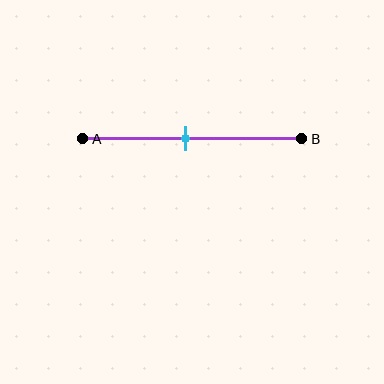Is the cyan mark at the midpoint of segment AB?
No, the mark is at about 45% from A, not at the 50% midpoint.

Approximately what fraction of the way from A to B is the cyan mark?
The cyan mark is approximately 45% of the way from A to B.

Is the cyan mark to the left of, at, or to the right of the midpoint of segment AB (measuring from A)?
The cyan mark is to the left of the midpoint of segment AB.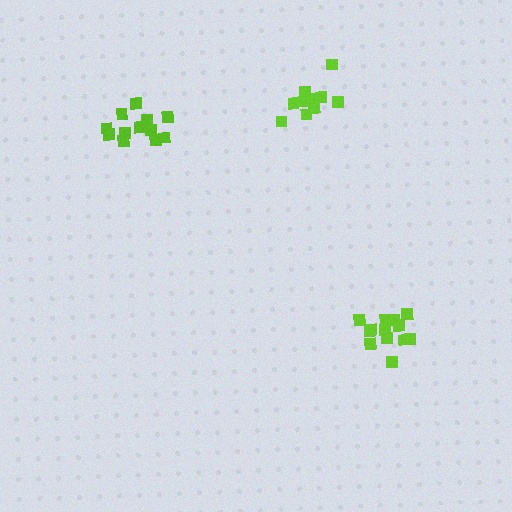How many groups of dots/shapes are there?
There are 3 groups.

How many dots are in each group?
Group 1: 13 dots, Group 2: 10 dots, Group 3: 12 dots (35 total).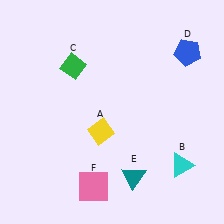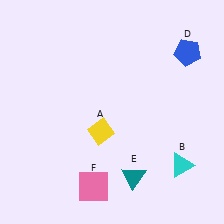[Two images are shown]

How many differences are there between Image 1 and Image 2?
There is 1 difference between the two images.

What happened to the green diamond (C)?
The green diamond (C) was removed in Image 2. It was in the top-left area of Image 1.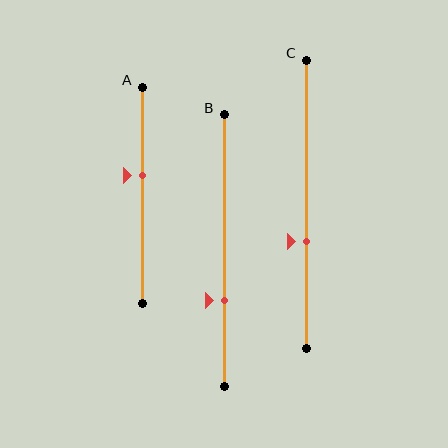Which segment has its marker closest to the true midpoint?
Segment A has its marker closest to the true midpoint.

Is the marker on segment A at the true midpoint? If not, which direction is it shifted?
No, the marker on segment A is shifted upward by about 9% of the segment length.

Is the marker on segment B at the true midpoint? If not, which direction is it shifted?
No, the marker on segment B is shifted downward by about 19% of the segment length.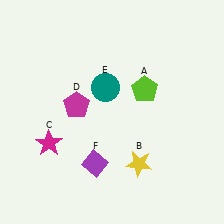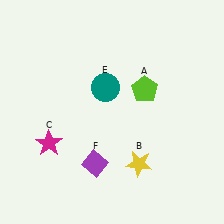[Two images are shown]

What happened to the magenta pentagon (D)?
The magenta pentagon (D) was removed in Image 2. It was in the top-left area of Image 1.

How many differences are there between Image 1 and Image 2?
There is 1 difference between the two images.